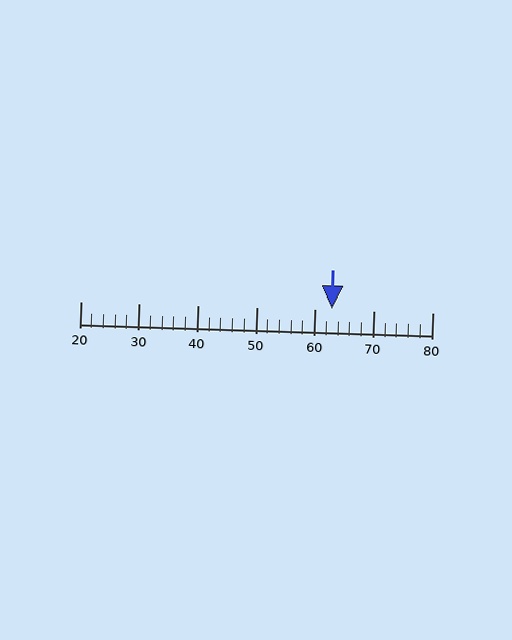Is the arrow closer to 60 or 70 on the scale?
The arrow is closer to 60.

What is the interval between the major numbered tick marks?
The major tick marks are spaced 10 units apart.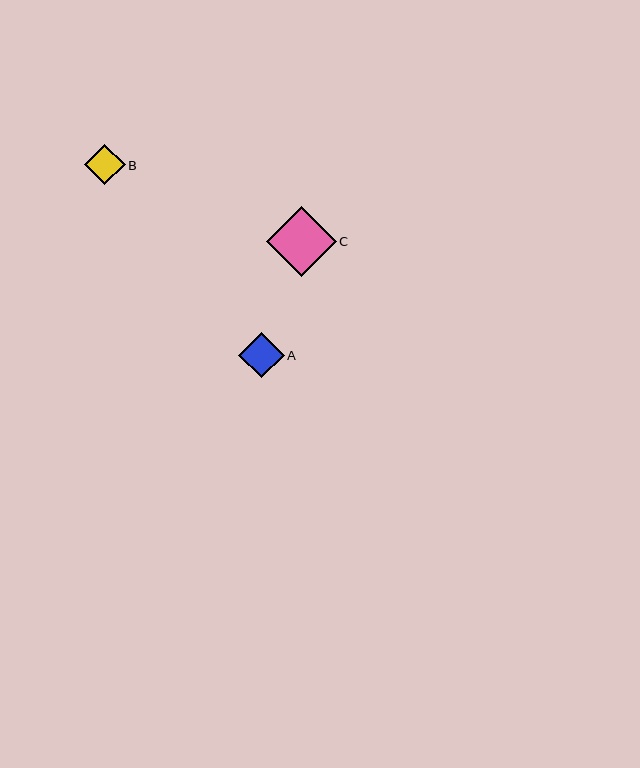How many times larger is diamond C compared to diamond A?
Diamond C is approximately 1.5 times the size of diamond A.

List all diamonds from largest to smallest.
From largest to smallest: C, A, B.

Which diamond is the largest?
Diamond C is the largest with a size of approximately 70 pixels.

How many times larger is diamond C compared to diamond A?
Diamond C is approximately 1.5 times the size of diamond A.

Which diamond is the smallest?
Diamond B is the smallest with a size of approximately 41 pixels.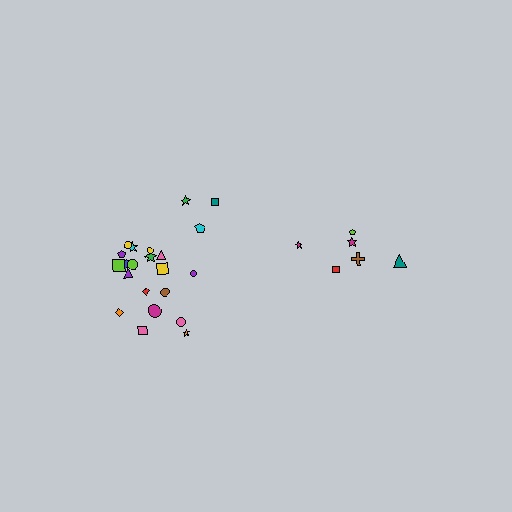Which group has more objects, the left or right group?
The left group.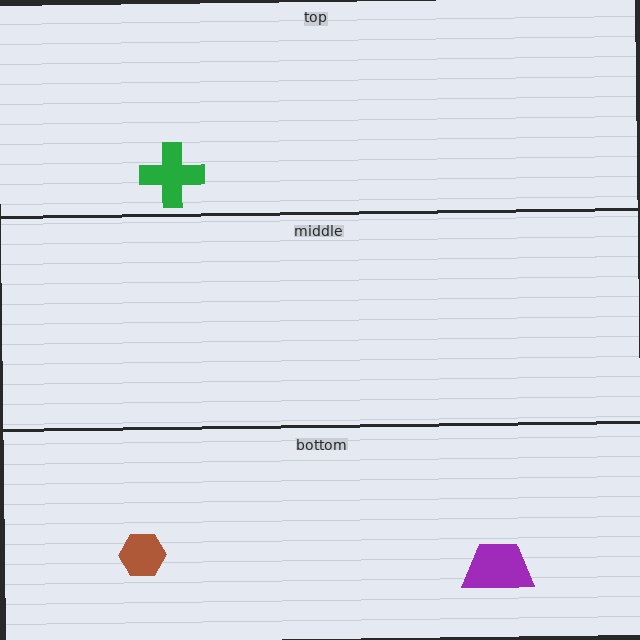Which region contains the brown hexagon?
The bottom region.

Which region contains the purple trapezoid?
The bottom region.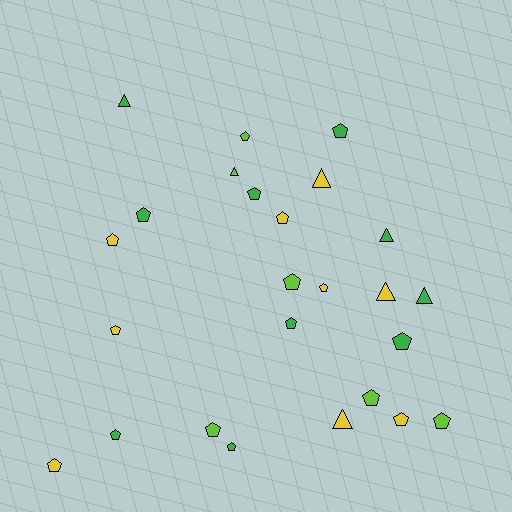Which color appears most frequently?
Green, with 10 objects.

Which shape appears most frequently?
Pentagon, with 18 objects.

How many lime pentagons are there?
There are 5 lime pentagons.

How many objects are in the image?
There are 25 objects.